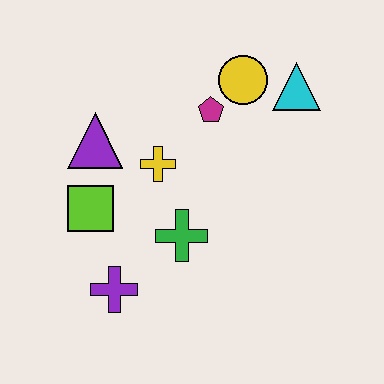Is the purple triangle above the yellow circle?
No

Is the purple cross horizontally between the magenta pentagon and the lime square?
Yes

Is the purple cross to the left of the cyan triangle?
Yes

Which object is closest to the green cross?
The yellow cross is closest to the green cross.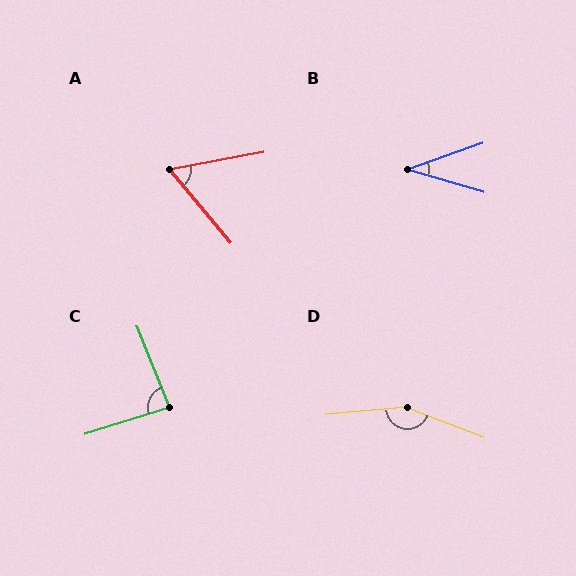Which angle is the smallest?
B, at approximately 35 degrees.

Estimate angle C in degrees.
Approximately 86 degrees.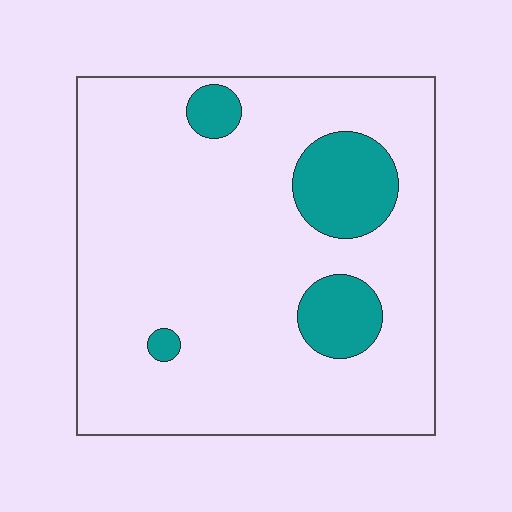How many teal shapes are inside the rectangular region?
4.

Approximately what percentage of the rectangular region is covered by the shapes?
Approximately 15%.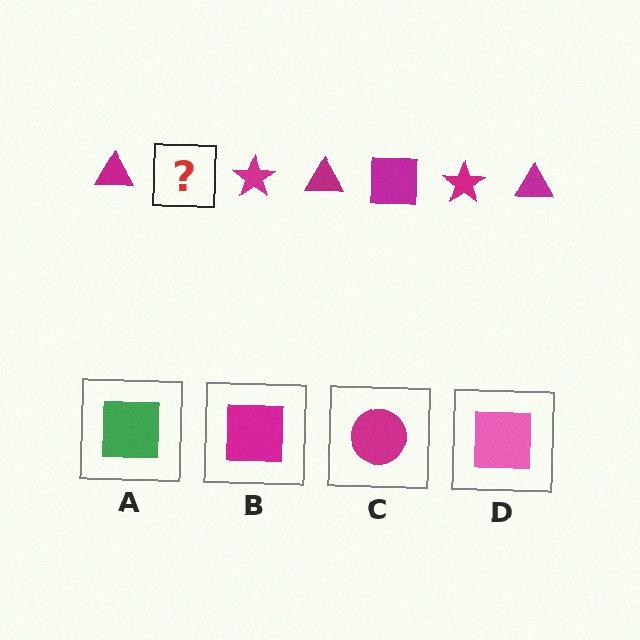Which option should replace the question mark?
Option B.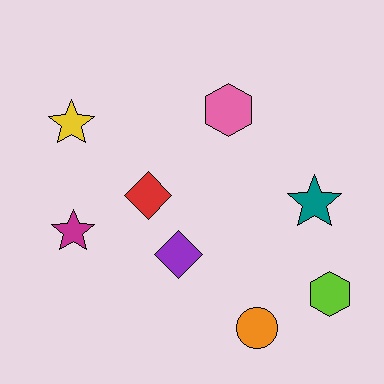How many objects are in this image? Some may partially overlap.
There are 8 objects.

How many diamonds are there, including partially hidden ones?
There are 2 diamonds.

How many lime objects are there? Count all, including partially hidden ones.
There is 1 lime object.